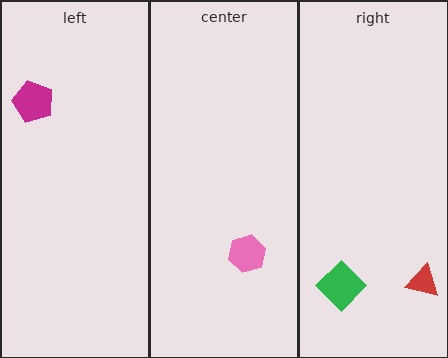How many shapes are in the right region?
2.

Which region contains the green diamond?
The right region.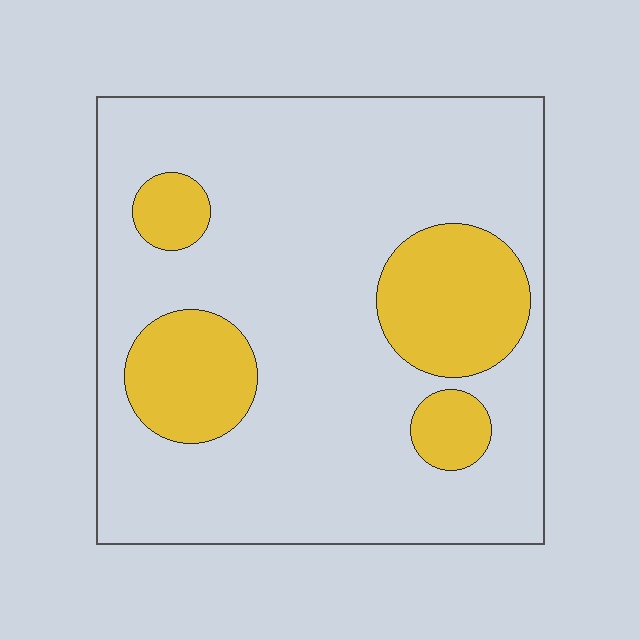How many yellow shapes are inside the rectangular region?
4.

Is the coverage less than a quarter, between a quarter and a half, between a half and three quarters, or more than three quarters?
Less than a quarter.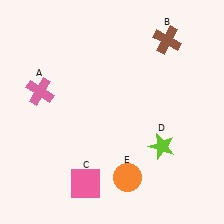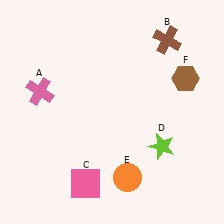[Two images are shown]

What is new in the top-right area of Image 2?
A brown hexagon (F) was added in the top-right area of Image 2.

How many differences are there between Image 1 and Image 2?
There is 1 difference between the two images.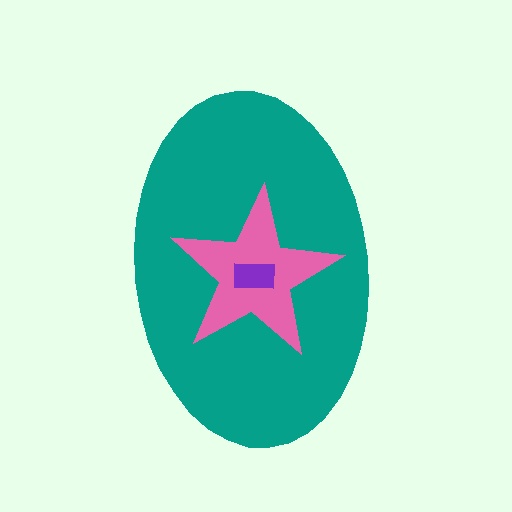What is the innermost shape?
The purple rectangle.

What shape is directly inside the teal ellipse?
The pink star.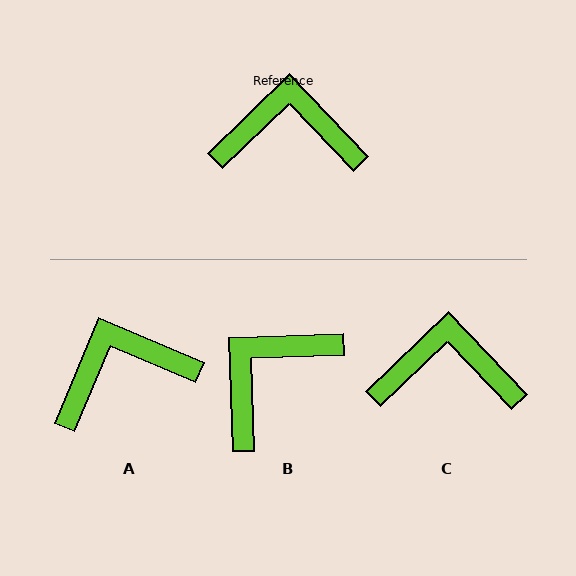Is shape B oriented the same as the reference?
No, it is off by about 48 degrees.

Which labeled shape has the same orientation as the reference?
C.